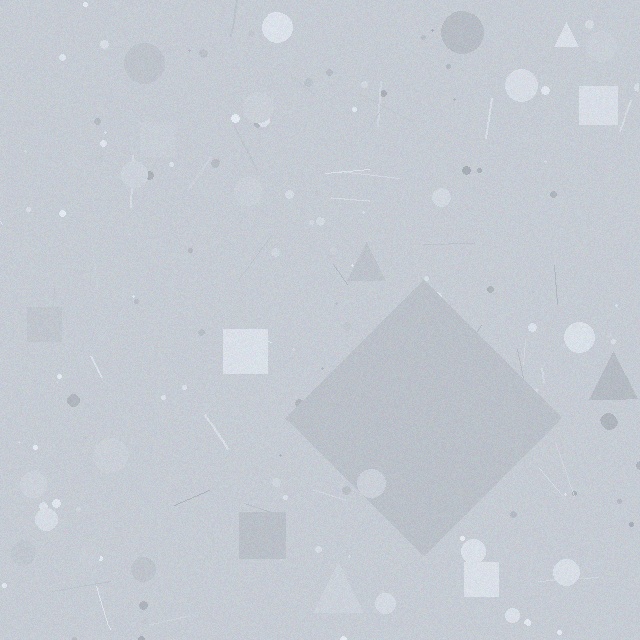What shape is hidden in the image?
A diamond is hidden in the image.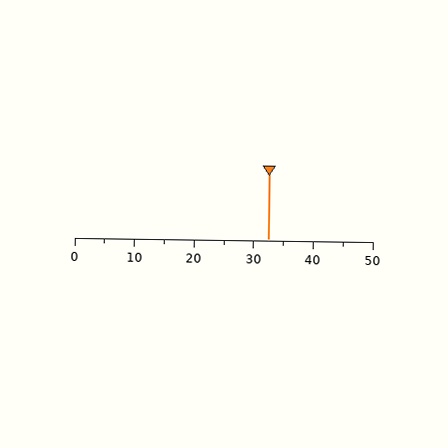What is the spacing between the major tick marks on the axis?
The major ticks are spaced 10 apart.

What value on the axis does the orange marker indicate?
The marker indicates approximately 32.5.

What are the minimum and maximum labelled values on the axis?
The axis runs from 0 to 50.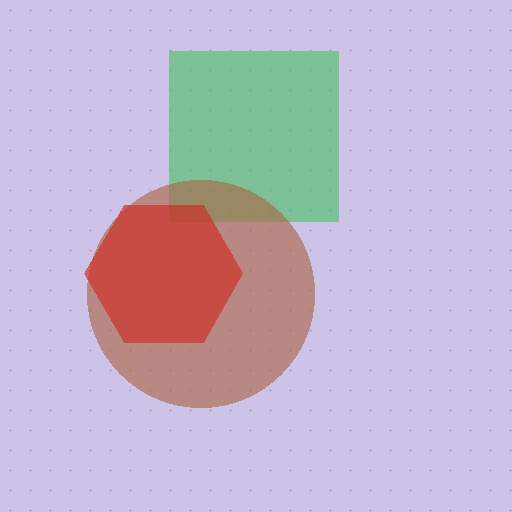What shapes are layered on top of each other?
The layered shapes are: a green square, a brown circle, a red hexagon.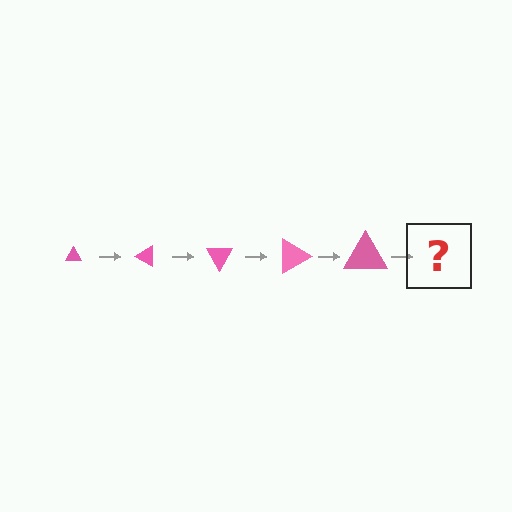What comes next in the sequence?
The next element should be a triangle, larger than the previous one and rotated 150 degrees from the start.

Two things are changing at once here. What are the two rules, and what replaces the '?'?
The two rules are that the triangle grows larger each step and it rotates 30 degrees each step. The '?' should be a triangle, larger than the previous one and rotated 150 degrees from the start.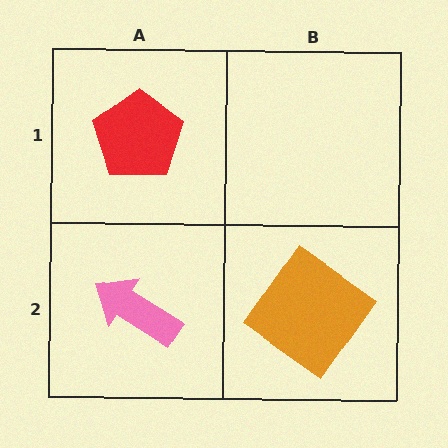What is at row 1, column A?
A red pentagon.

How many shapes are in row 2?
2 shapes.